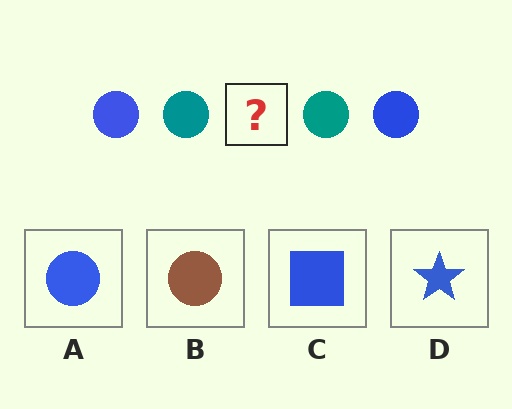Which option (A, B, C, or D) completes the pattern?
A.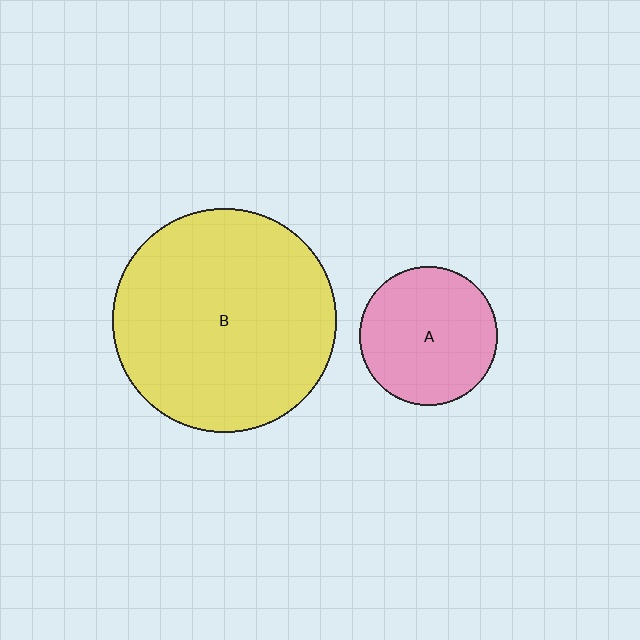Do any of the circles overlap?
No, none of the circles overlap.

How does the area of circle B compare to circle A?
Approximately 2.6 times.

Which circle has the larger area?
Circle B (yellow).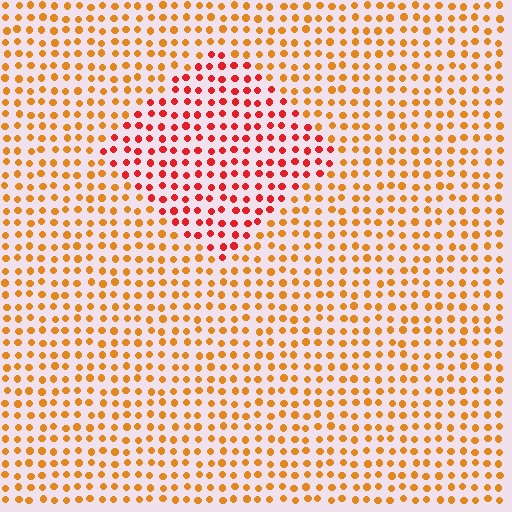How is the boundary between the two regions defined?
The boundary is defined purely by a slight shift in hue (about 35 degrees). Spacing, size, and orientation are identical on both sides.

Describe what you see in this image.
The image is filled with small orange elements in a uniform arrangement. A diamond-shaped region is visible where the elements are tinted to a slightly different hue, forming a subtle color boundary.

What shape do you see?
I see a diamond.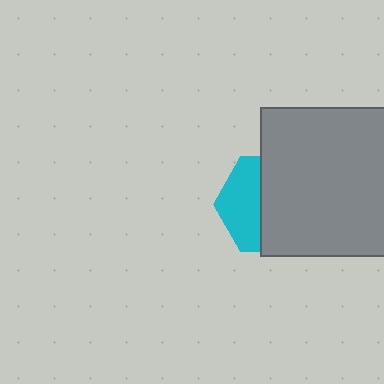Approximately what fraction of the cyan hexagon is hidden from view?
Roughly 60% of the cyan hexagon is hidden behind the gray square.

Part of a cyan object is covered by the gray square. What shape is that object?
It is a hexagon.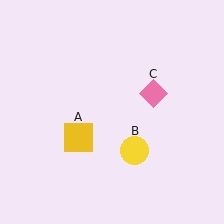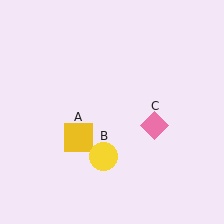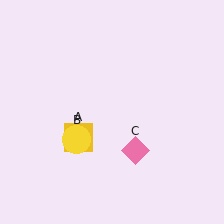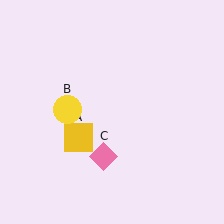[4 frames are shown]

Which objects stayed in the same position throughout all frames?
Yellow square (object A) remained stationary.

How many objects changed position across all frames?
2 objects changed position: yellow circle (object B), pink diamond (object C).